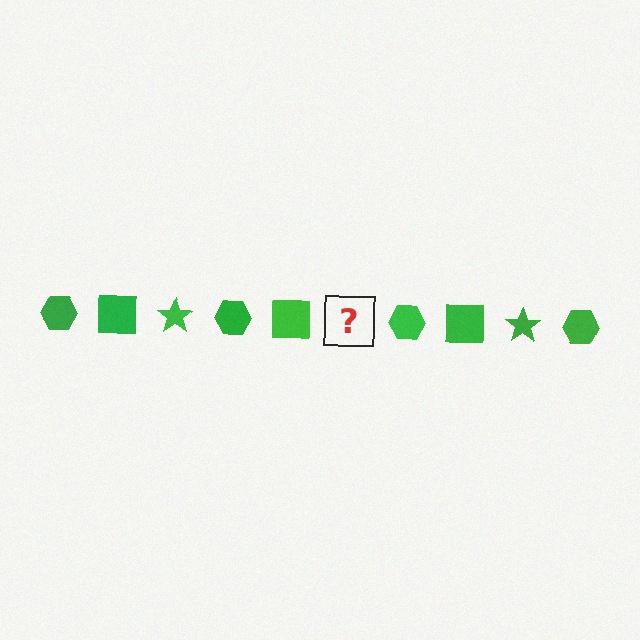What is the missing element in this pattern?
The missing element is a green star.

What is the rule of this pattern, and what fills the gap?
The rule is that the pattern cycles through hexagon, square, star shapes in green. The gap should be filled with a green star.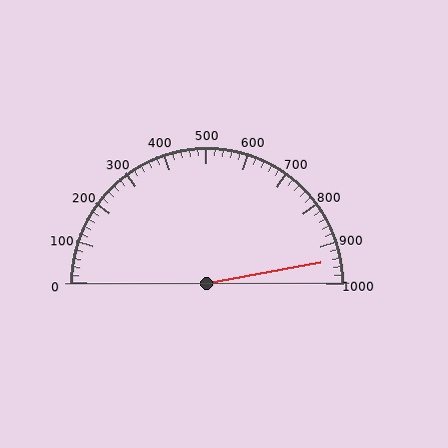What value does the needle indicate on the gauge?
The needle indicates approximately 940.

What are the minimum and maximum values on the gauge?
The gauge ranges from 0 to 1000.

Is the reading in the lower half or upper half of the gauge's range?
The reading is in the upper half of the range (0 to 1000).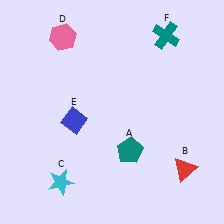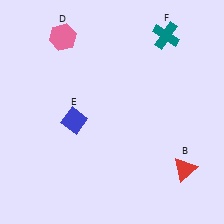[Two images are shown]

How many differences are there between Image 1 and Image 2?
There are 2 differences between the two images.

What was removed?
The teal pentagon (A), the cyan star (C) were removed in Image 2.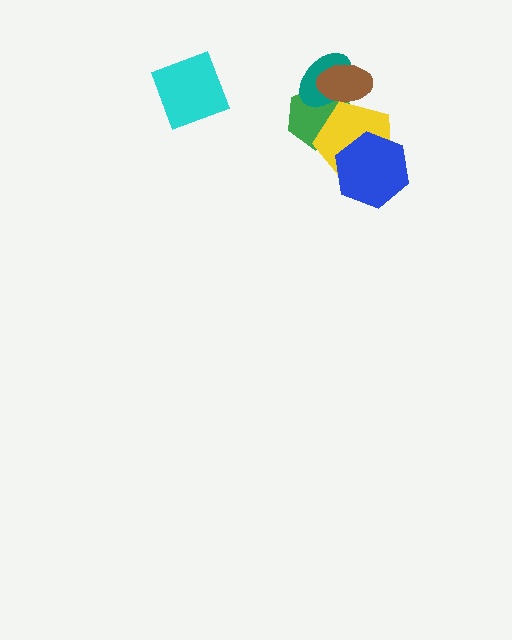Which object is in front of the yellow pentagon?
The blue hexagon is in front of the yellow pentagon.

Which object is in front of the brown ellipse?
The yellow pentagon is in front of the brown ellipse.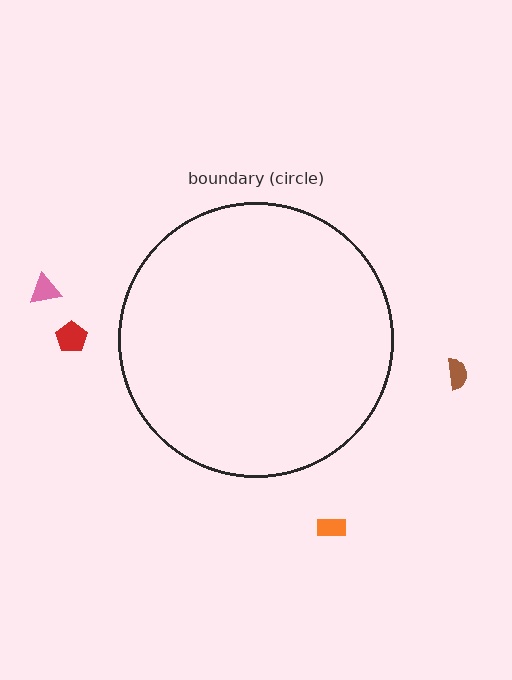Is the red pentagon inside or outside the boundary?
Outside.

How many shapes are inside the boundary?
0 inside, 4 outside.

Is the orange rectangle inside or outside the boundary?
Outside.